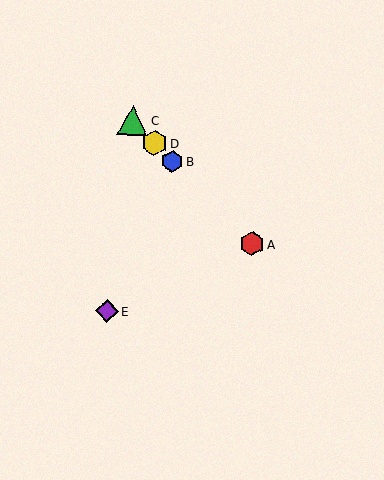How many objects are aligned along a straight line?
4 objects (A, B, C, D) are aligned along a straight line.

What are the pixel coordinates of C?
Object C is at (133, 120).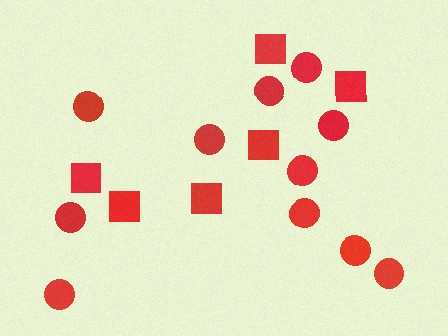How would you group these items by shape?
There are 2 groups: one group of squares (6) and one group of circles (11).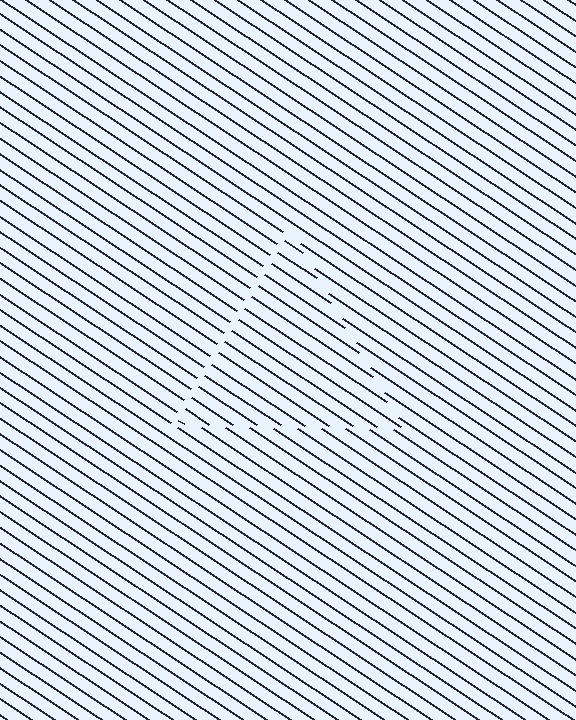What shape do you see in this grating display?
An illusory triangle. The interior of the shape contains the same grating, shifted by half a period — the contour is defined by the phase discontinuity where line-ends from the inner and outer gratings abut.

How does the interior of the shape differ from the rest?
The interior of the shape contains the same grating, shifted by half a period — the contour is defined by the phase discontinuity where line-ends from the inner and outer gratings abut.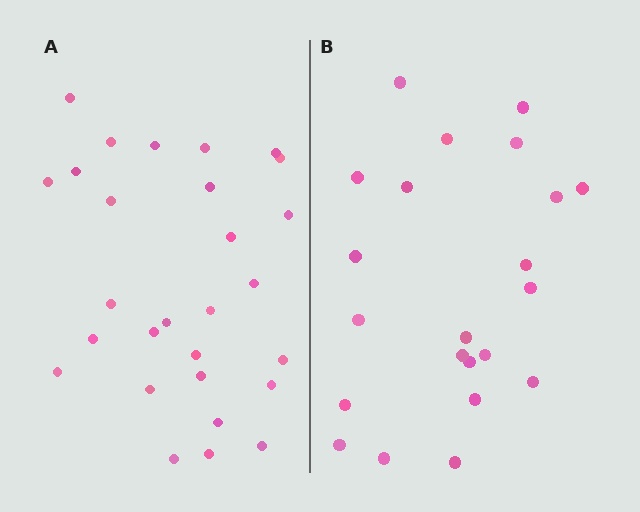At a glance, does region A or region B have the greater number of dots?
Region A (the left region) has more dots.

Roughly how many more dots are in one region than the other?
Region A has about 6 more dots than region B.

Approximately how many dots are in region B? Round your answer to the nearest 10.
About 20 dots. (The exact count is 22, which rounds to 20.)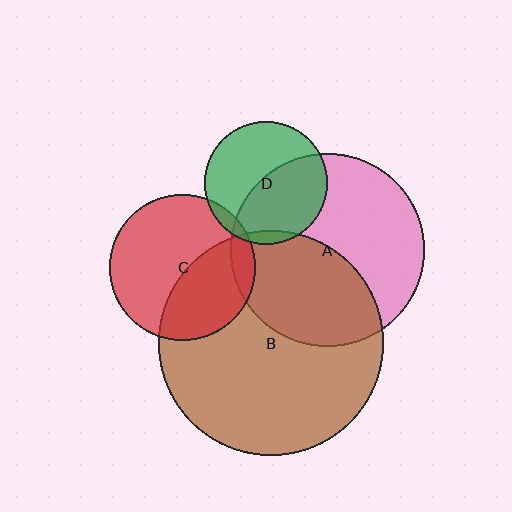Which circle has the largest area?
Circle B (brown).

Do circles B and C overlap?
Yes.